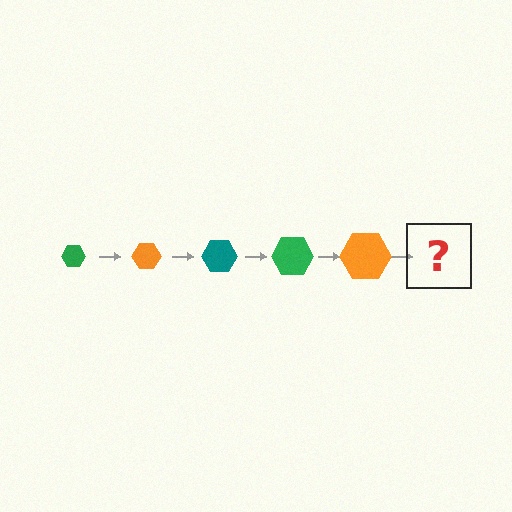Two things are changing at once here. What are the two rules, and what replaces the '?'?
The two rules are that the hexagon grows larger each step and the color cycles through green, orange, and teal. The '?' should be a teal hexagon, larger than the previous one.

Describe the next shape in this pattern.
It should be a teal hexagon, larger than the previous one.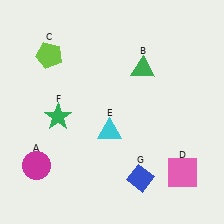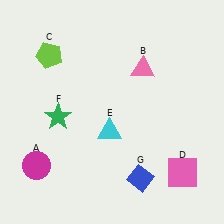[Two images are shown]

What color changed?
The triangle (B) changed from green in Image 1 to pink in Image 2.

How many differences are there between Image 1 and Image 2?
There is 1 difference between the two images.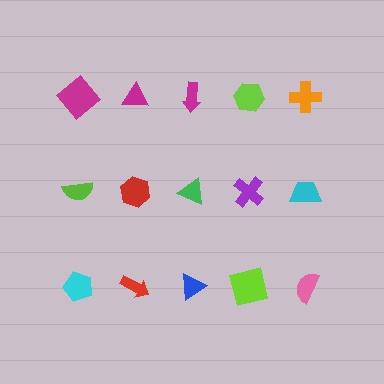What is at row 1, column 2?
A magenta triangle.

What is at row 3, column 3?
A blue triangle.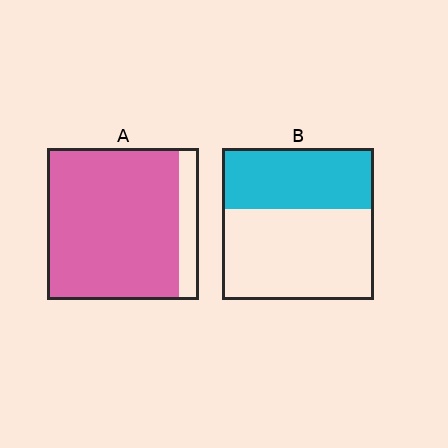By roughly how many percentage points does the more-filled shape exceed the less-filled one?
By roughly 45 percentage points (A over B).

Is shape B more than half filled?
No.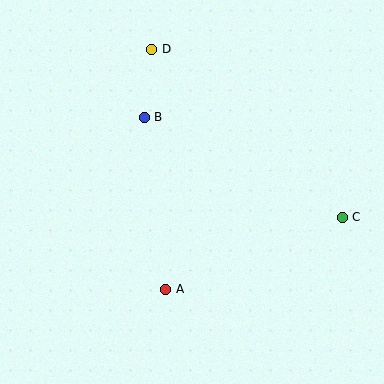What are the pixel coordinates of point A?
Point A is at (166, 289).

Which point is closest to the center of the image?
Point B at (144, 117) is closest to the center.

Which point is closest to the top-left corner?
Point D is closest to the top-left corner.